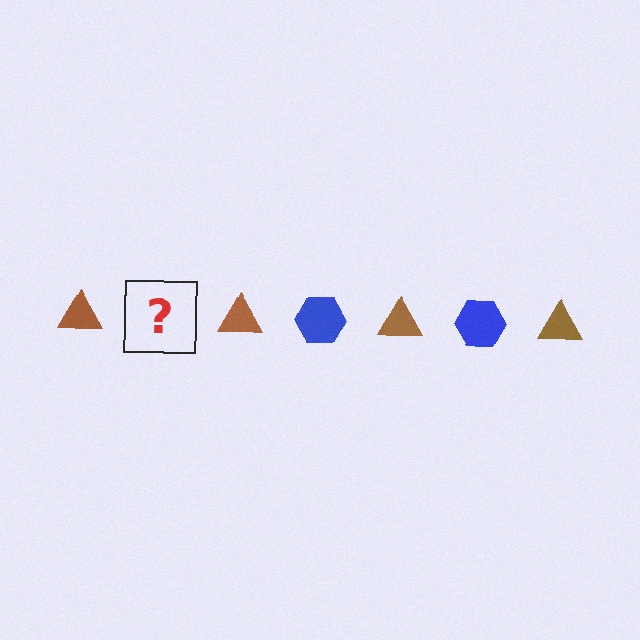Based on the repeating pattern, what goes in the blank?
The blank should be a blue hexagon.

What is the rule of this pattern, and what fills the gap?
The rule is that the pattern alternates between brown triangle and blue hexagon. The gap should be filled with a blue hexagon.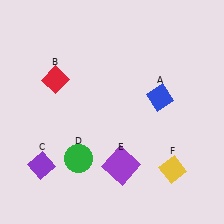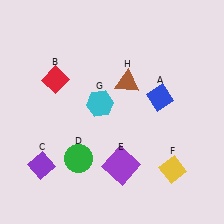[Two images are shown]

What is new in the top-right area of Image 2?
A brown triangle (H) was added in the top-right area of Image 2.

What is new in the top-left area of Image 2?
A cyan hexagon (G) was added in the top-left area of Image 2.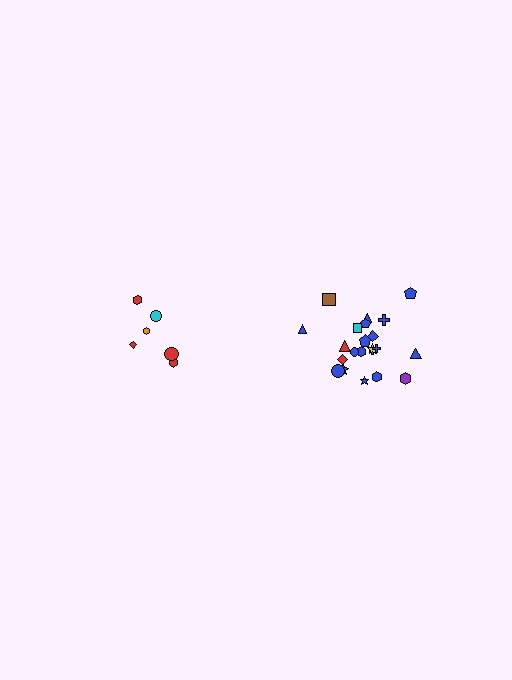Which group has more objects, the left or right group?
The right group.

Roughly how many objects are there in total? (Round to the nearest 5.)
Roughly 30 objects in total.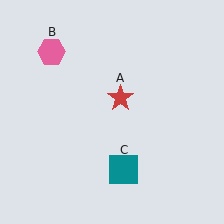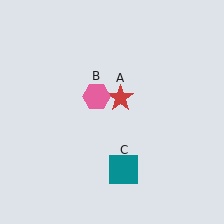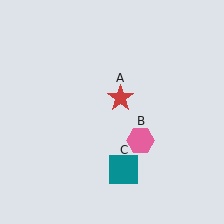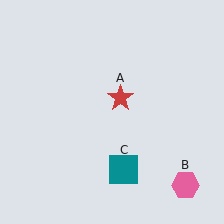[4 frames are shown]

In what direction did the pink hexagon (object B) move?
The pink hexagon (object B) moved down and to the right.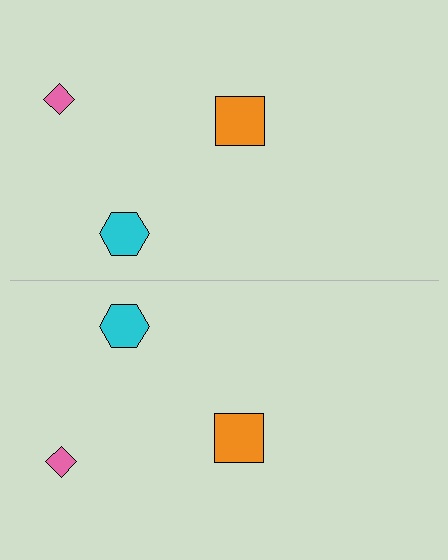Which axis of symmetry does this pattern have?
The pattern has a horizontal axis of symmetry running through the center of the image.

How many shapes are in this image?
There are 6 shapes in this image.